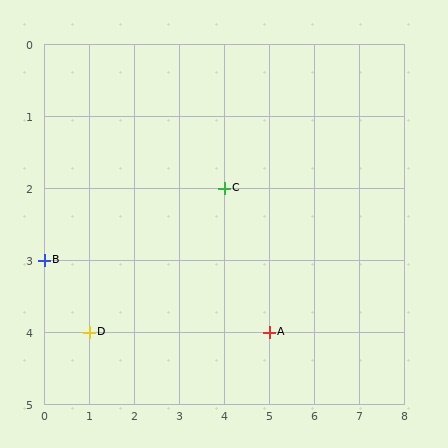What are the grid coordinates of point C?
Point C is at grid coordinates (4, 2).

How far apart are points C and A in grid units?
Points C and A are 1 column and 2 rows apart (about 2.2 grid units diagonally).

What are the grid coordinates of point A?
Point A is at grid coordinates (5, 4).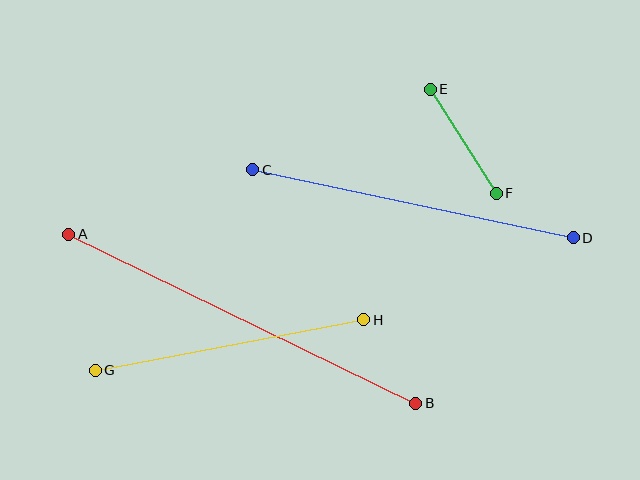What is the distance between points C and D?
The distance is approximately 327 pixels.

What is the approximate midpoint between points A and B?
The midpoint is at approximately (242, 319) pixels.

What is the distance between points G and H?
The distance is approximately 273 pixels.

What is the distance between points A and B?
The distance is approximately 386 pixels.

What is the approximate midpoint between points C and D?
The midpoint is at approximately (413, 204) pixels.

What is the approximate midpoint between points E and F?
The midpoint is at approximately (463, 141) pixels.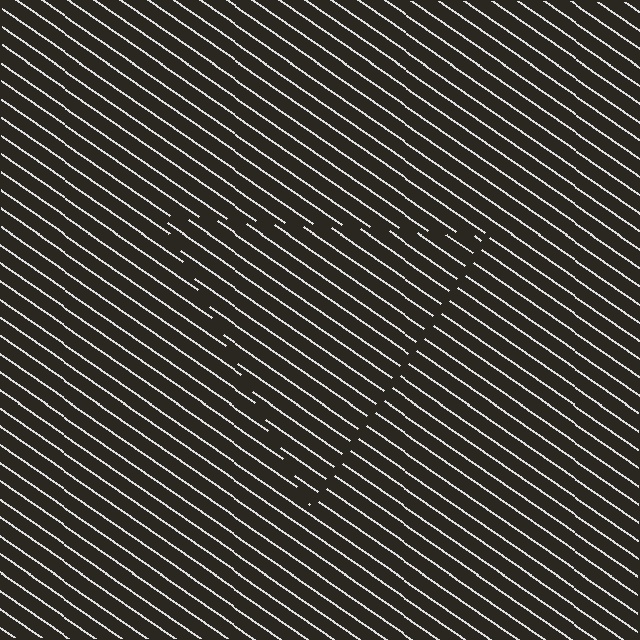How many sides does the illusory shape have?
3 sides — the line-ends trace a triangle.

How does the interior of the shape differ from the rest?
The interior of the shape contains the same grating, shifted by half a period — the contour is defined by the phase discontinuity where line-ends from the inner and outer gratings abut.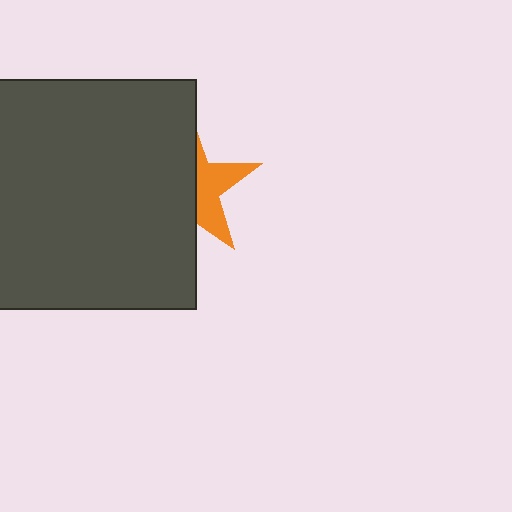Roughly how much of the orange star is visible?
A small part of it is visible (roughly 38%).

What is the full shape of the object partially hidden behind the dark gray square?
The partially hidden object is an orange star.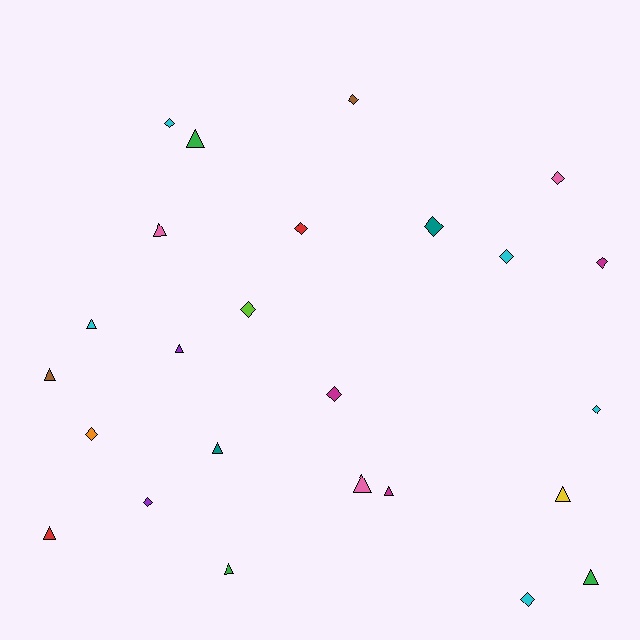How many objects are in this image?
There are 25 objects.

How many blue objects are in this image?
There are no blue objects.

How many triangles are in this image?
There are 12 triangles.